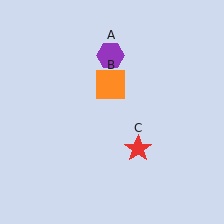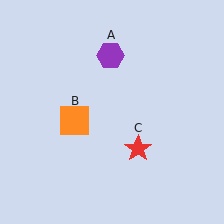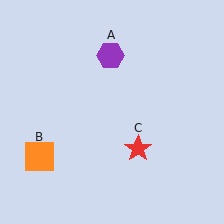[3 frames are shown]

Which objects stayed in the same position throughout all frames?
Purple hexagon (object A) and red star (object C) remained stationary.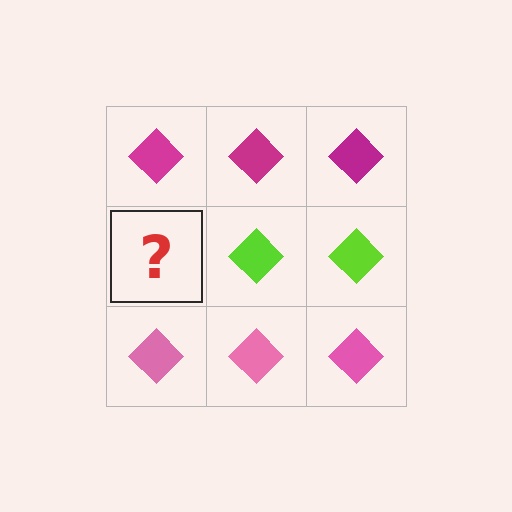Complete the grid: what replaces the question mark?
The question mark should be replaced with a lime diamond.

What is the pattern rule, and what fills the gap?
The rule is that each row has a consistent color. The gap should be filled with a lime diamond.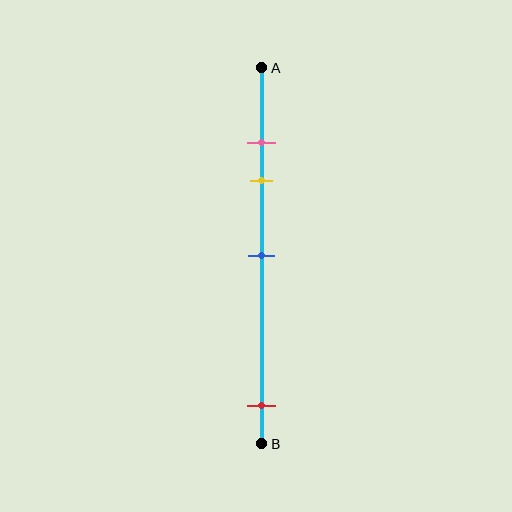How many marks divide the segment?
There are 4 marks dividing the segment.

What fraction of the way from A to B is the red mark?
The red mark is approximately 90% (0.9) of the way from A to B.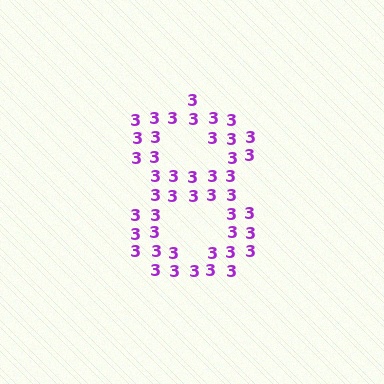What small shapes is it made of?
It is made of small digit 3's.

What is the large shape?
The large shape is the digit 8.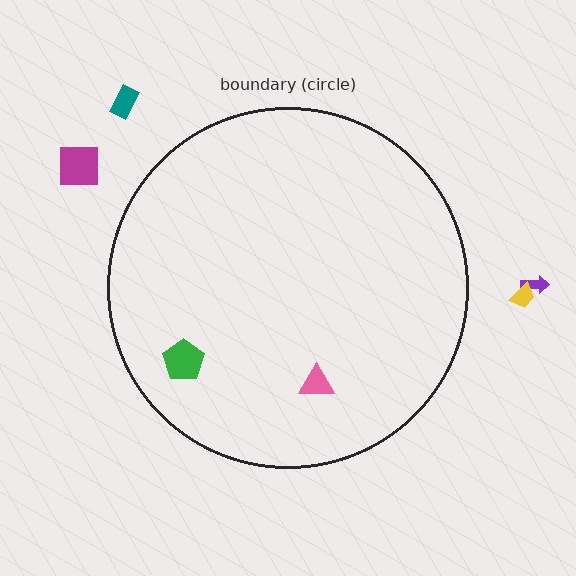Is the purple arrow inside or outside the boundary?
Outside.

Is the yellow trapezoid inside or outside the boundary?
Outside.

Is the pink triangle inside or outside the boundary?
Inside.